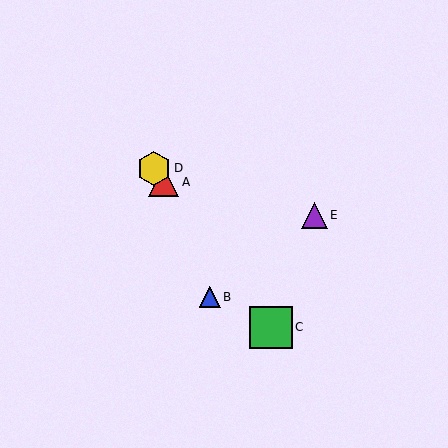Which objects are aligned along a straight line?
Objects A, C, D are aligned along a straight line.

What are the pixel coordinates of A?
Object A is at (164, 182).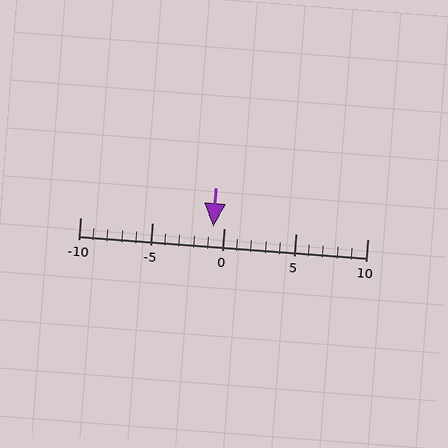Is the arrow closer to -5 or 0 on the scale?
The arrow is closer to 0.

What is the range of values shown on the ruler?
The ruler shows values from -10 to 10.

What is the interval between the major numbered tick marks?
The major tick marks are spaced 5 units apart.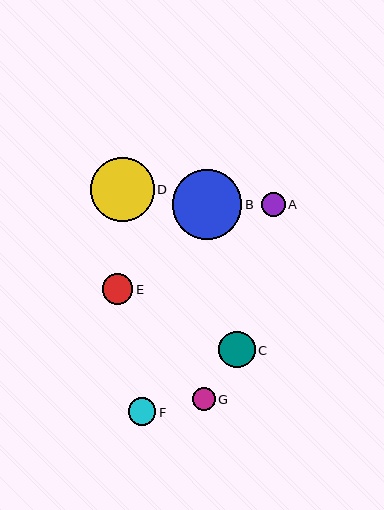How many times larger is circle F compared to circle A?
Circle F is approximately 1.2 times the size of circle A.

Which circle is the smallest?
Circle G is the smallest with a size of approximately 23 pixels.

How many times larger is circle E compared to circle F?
Circle E is approximately 1.1 times the size of circle F.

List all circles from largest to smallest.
From largest to smallest: B, D, C, E, F, A, G.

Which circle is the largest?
Circle B is the largest with a size of approximately 70 pixels.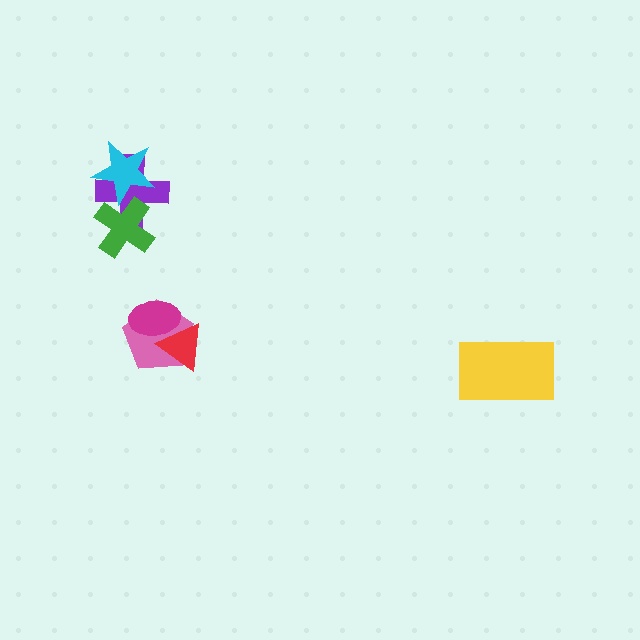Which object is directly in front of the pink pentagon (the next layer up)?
The magenta ellipse is directly in front of the pink pentagon.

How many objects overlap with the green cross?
2 objects overlap with the green cross.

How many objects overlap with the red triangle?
2 objects overlap with the red triangle.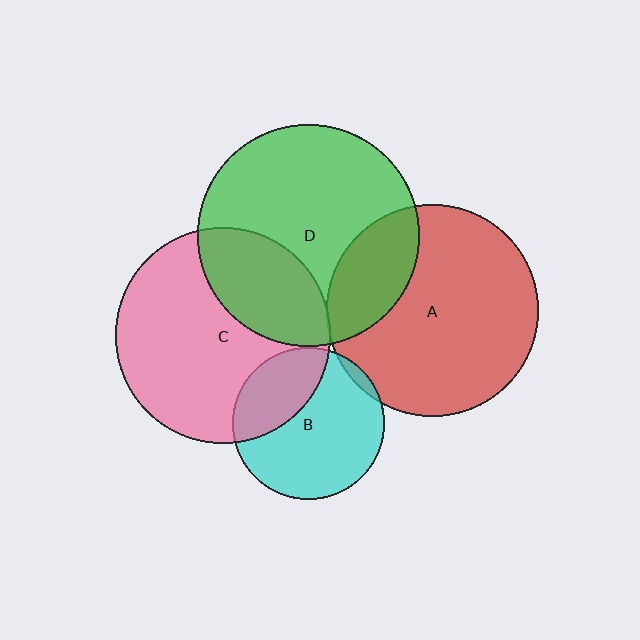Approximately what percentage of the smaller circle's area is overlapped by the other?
Approximately 30%.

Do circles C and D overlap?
Yes.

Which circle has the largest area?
Circle D (green).